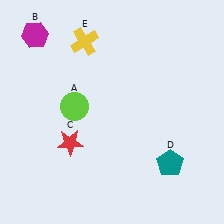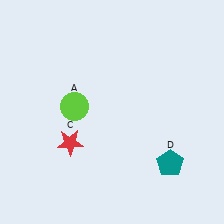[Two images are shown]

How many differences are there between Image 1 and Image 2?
There are 2 differences between the two images.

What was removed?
The magenta hexagon (B), the yellow cross (E) were removed in Image 2.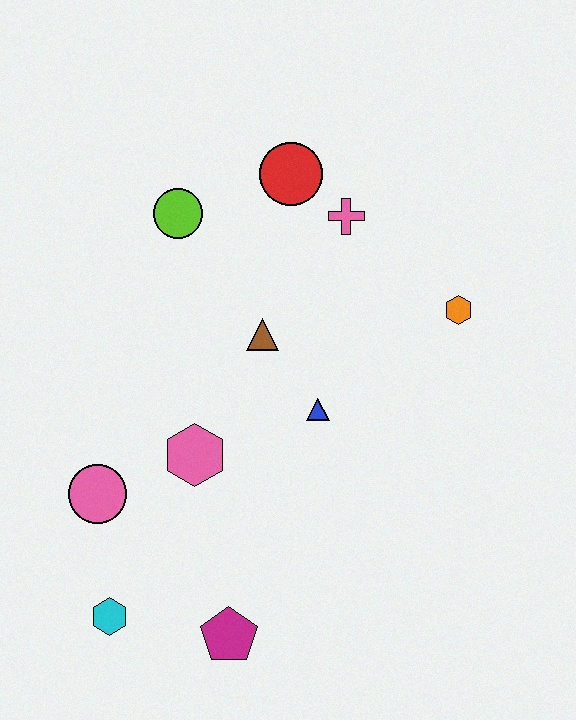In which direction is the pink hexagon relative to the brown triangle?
The pink hexagon is below the brown triangle.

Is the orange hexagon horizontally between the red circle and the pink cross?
No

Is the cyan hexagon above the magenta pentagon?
Yes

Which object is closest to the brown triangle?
The blue triangle is closest to the brown triangle.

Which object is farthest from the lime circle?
The magenta pentagon is farthest from the lime circle.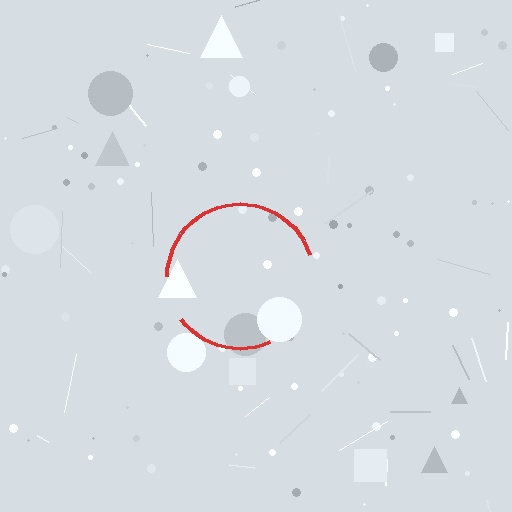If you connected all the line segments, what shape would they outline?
They would outline a circle.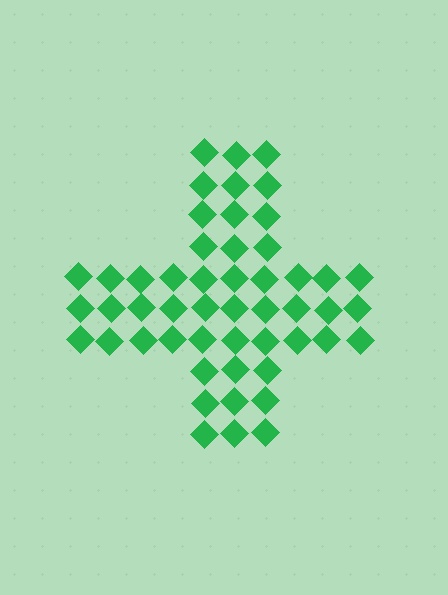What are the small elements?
The small elements are diamonds.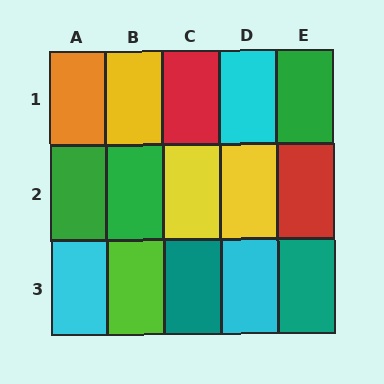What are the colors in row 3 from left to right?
Cyan, lime, teal, cyan, teal.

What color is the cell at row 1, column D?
Cyan.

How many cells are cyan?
3 cells are cyan.